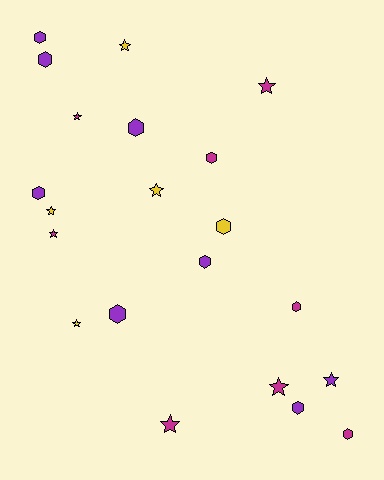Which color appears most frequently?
Purple, with 8 objects.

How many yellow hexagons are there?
There is 1 yellow hexagon.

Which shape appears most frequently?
Hexagon, with 11 objects.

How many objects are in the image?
There are 21 objects.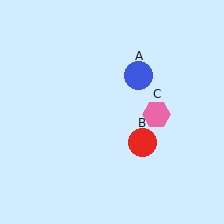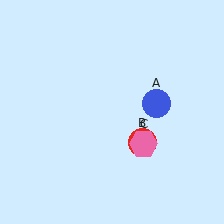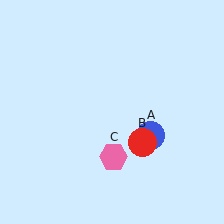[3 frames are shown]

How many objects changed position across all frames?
2 objects changed position: blue circle (object A), pink hexagon (object C).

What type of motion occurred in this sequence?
The blue circle (object A), pink hexagon (object C) rotated clockwise around the center of the scene.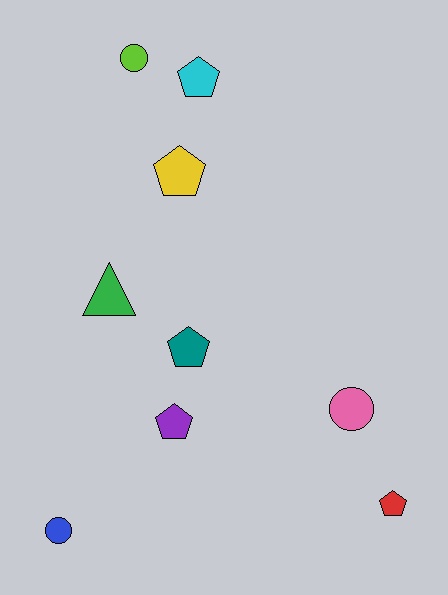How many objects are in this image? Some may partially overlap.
There are 9 objects.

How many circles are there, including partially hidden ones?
There are 3 circles.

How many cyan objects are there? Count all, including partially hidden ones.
There is 1 cyan object.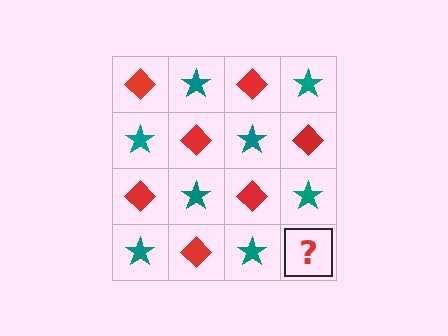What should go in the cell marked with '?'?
The missing cell should contain a red diamond.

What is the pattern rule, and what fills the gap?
The rule is that it alternates red diamond and teal star in a checkerboard pattern. The gap should be filled with a red diamond.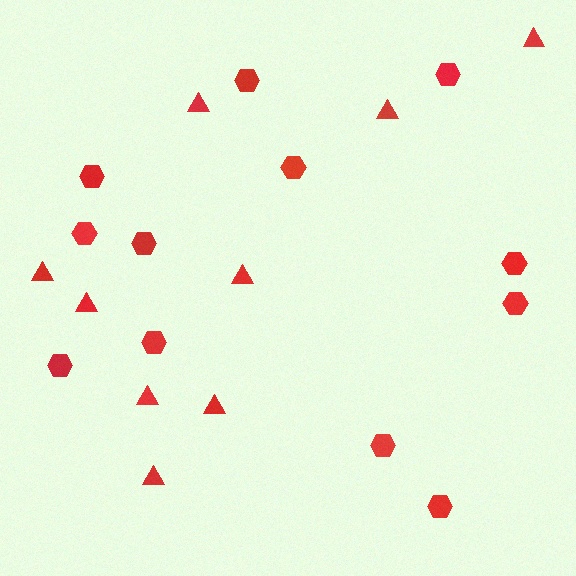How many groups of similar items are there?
There are 2 groups: one group of triangles (9) and one group of hexagons (12).